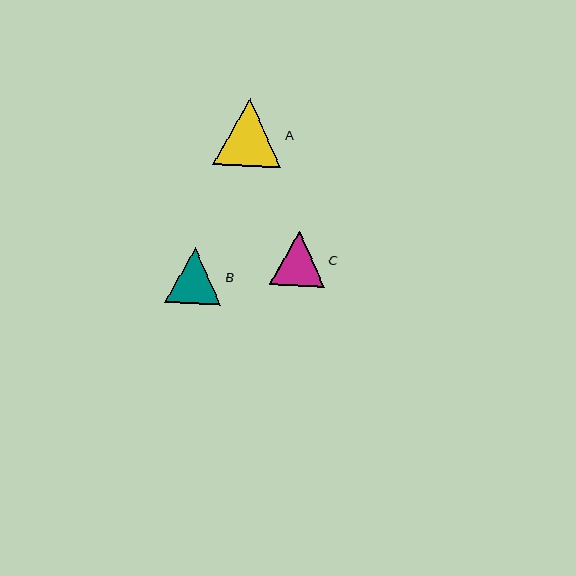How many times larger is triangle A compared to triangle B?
Triangle A is approximately 1.2 times the size of triangle B.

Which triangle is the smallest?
Triangle C is the smallest with a size of approximately 55 pixels.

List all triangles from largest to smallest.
From largest to smallest: A, B, C.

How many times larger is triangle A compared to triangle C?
Triangle A is approximately 1.2 times the size of triangle C.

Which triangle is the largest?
Triangle A is the largest with a size of approximately 68 pixels.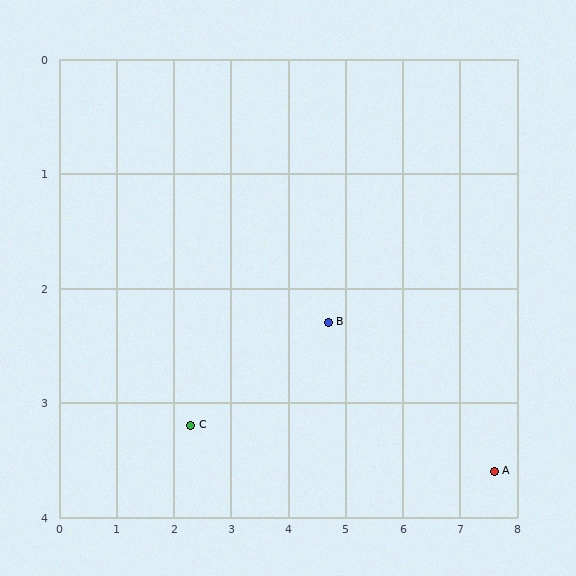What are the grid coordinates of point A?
Point A is at approximately (7.6, 3.6).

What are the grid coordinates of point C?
Point C is at approximately (2.3, 3.2).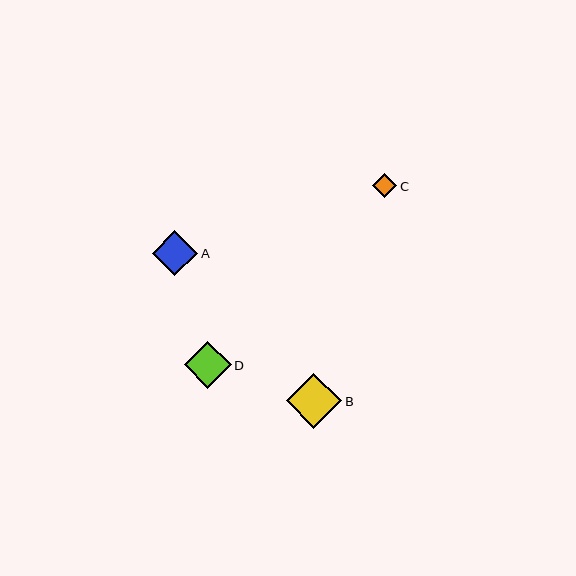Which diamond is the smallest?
Diamond C is the smallest with a size of approximately 24 pixels.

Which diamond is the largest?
Diamond B is the largest with a size of approximately 55 pixels.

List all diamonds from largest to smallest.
From largest to smallest: B, D, A, C.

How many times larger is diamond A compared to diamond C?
Diamond A is approximately 1.9 times the size of diamond C.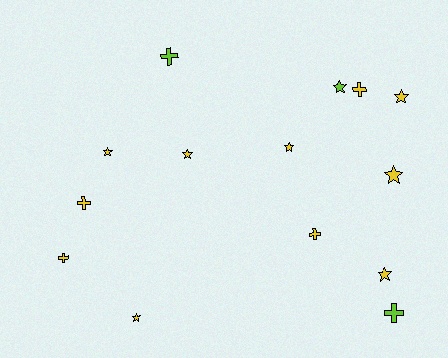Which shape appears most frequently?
Star, with 8 objects.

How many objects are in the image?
There are 14 objects.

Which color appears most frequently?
Yellow, with 11 objects.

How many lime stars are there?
There is 1 lime star.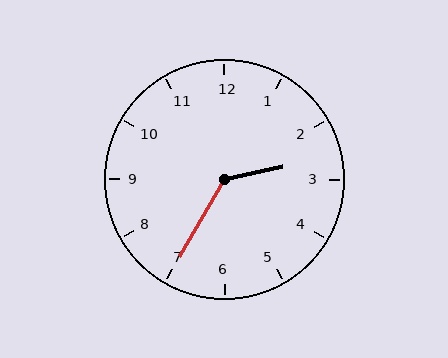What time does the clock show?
2:35.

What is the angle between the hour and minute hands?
Approximately 132 degrees.